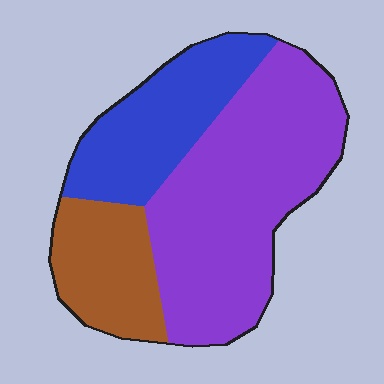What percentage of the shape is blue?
Blue covers about 25% of the shape.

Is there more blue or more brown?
Blue.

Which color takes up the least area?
Brown, at roughly 20%.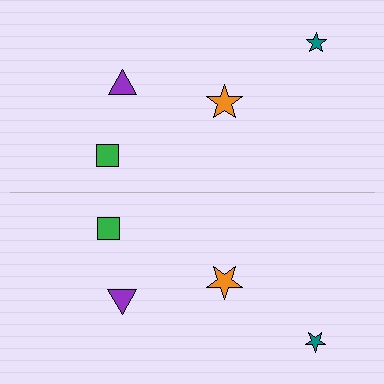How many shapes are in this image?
There are 8 shapes in this image.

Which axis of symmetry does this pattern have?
The pattern has a horizontal axis of symmetry running through the center of the image.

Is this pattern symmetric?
Yes, this pattern has bilateral (reflection) symmetry.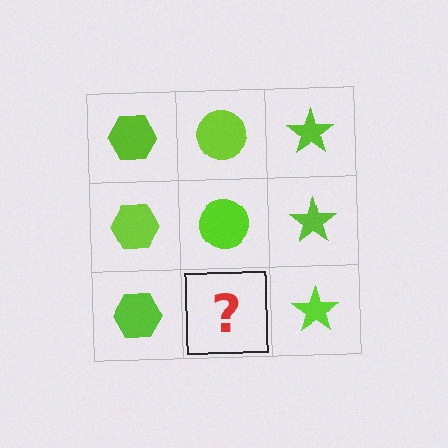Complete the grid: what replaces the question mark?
The question mark should be replaced with a lime circle.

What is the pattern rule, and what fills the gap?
The rule is that each column has a consistent shape. The gap should be filled with a lime circle.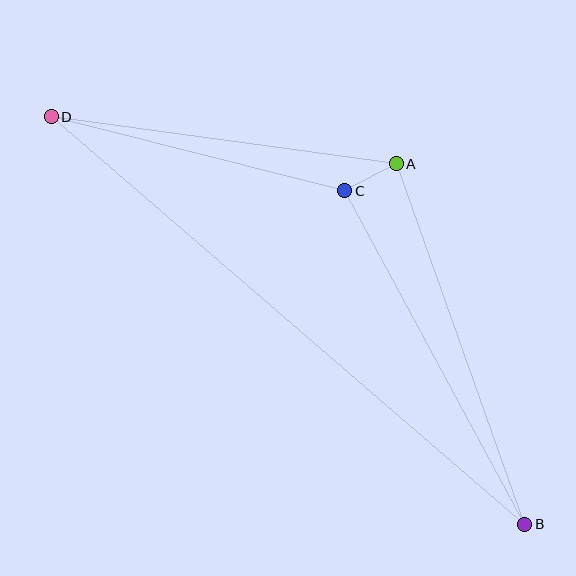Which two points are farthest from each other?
Points B and D are farthest from each other.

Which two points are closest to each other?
Points A and C are closest to each other.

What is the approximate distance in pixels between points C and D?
The distance between C and D is approximately 303 pixels.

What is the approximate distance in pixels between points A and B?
The distance between A and B is approximately 383 pixels.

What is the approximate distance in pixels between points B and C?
The distance between B and C is approximately 379 pixels.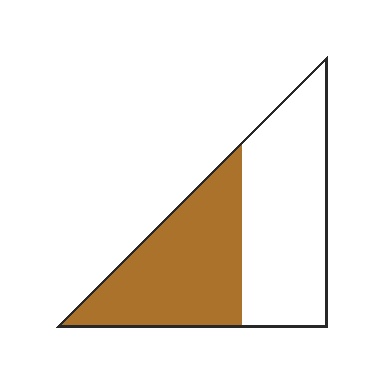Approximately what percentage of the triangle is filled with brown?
Approximately 45%.